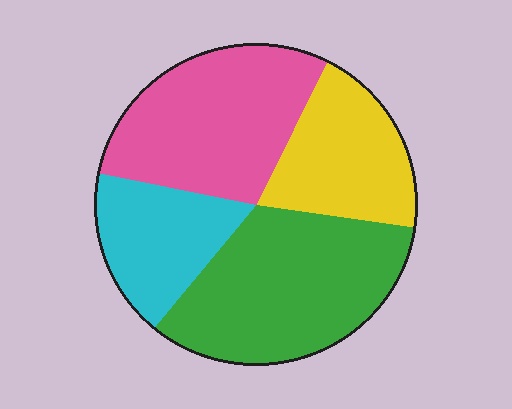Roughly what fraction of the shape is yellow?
Yellow takes up about one fifth (1/5) of the shape.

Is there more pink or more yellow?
Pink.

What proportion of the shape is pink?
Pink takes up between a sixth and a third of the shape.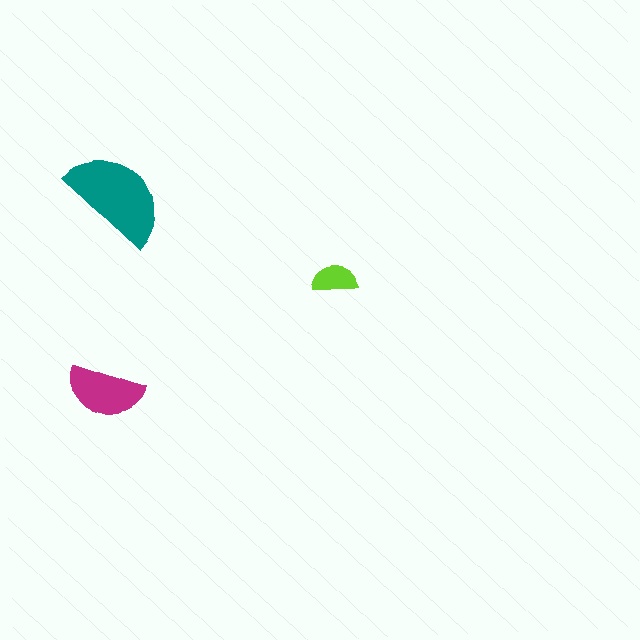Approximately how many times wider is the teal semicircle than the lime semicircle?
About 2.5 times wider.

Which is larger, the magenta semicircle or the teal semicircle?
The teal one.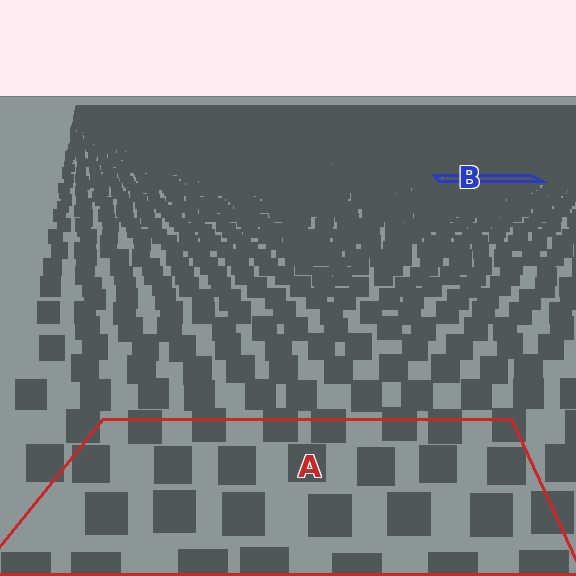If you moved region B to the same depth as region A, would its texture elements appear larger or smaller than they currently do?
They would appear larger. At a closer depth, the same texture elements are projected at a bigger on-screen size.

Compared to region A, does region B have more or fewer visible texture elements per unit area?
Region B has more texture elements per unit area — they are packed more densely because it is farther away.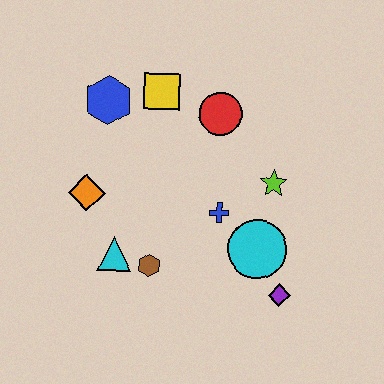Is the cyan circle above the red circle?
No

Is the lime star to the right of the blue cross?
Yes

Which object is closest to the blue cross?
The cyan circle is closest to the blue cross.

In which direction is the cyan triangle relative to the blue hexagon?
The cyan triangle is below the blue hexagon.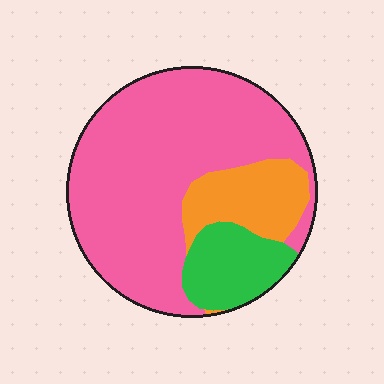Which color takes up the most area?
Pink, at roughly 70%.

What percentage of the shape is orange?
Orange takes up about one sixth (1/6) of the shape.